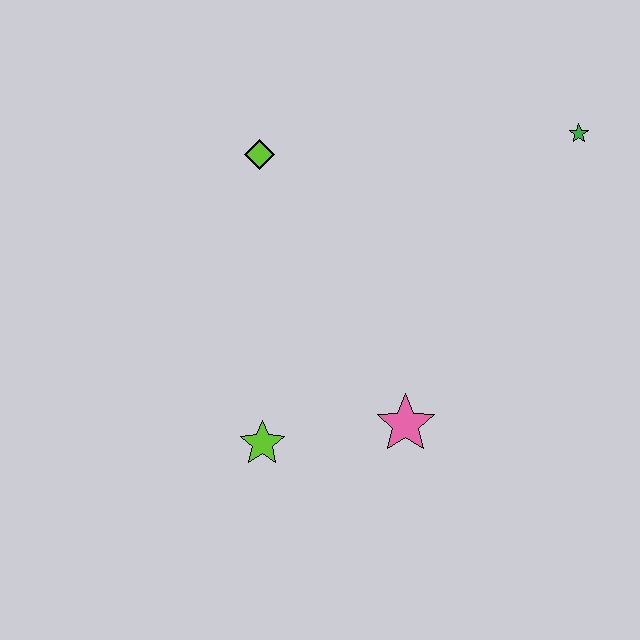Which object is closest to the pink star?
The lime star is closest to the pink star.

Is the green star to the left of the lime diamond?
No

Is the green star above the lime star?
Yes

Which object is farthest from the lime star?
The green star is farthest from the lime star.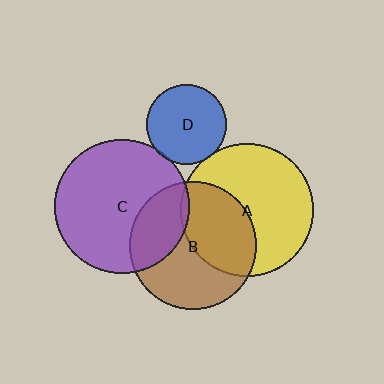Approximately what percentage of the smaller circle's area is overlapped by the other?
Approximately 40%.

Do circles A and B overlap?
Yes.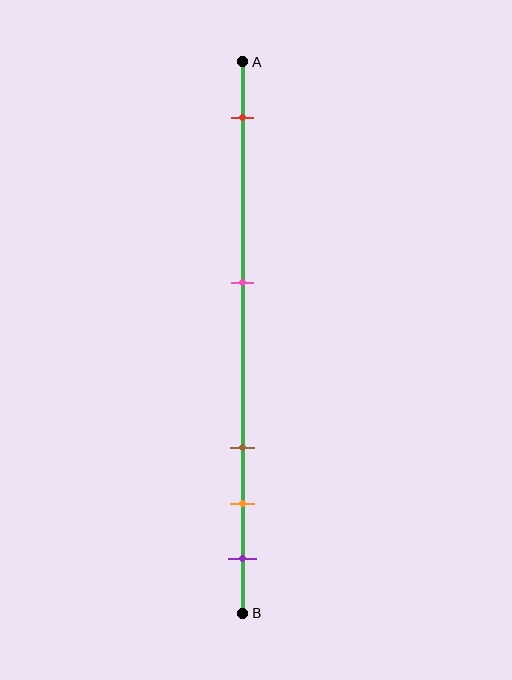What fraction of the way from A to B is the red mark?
The red mark is approximately 10% (0.1) of the way from A to B.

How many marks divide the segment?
There are 5 marks dividing the segment.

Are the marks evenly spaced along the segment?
No, the marks are not evenly spaced.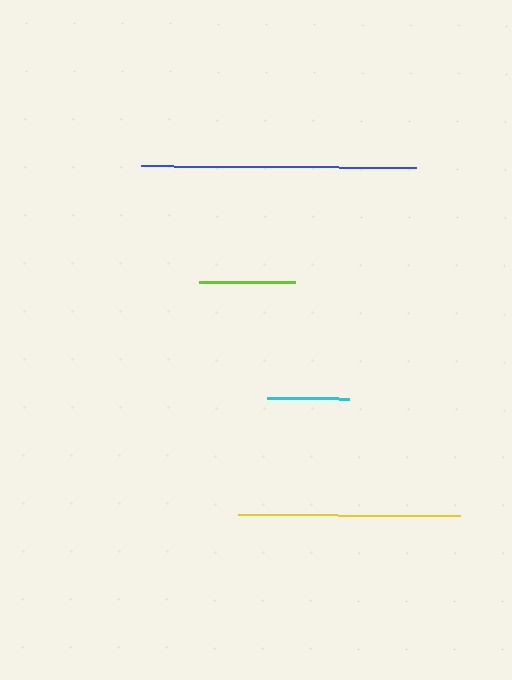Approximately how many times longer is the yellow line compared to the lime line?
The yellow line is approximately 2.3 times the length of the lime line.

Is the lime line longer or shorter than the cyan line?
The lime line is longer than the cyan line.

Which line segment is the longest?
The blue line is the longest at approximately 275 pixels.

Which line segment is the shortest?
The cyan line is the shortest at approximately 83 pixels.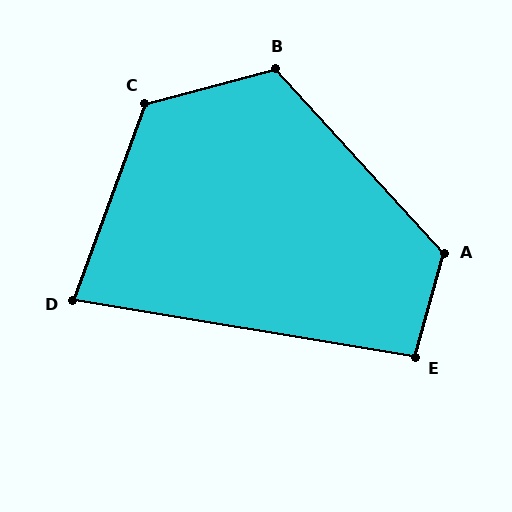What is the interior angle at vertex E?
Approximately 96 degrees (obtuse).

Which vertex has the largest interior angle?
C, at approximately 125 degrees.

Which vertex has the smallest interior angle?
D, at approximately 79 degrees.